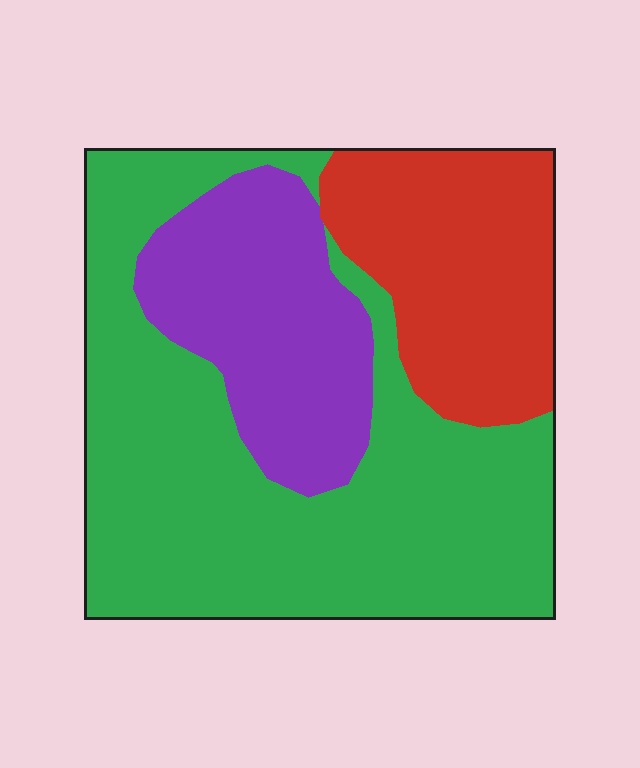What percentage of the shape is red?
Red covers about 25% of the shape.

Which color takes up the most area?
Green, at roughly 55%.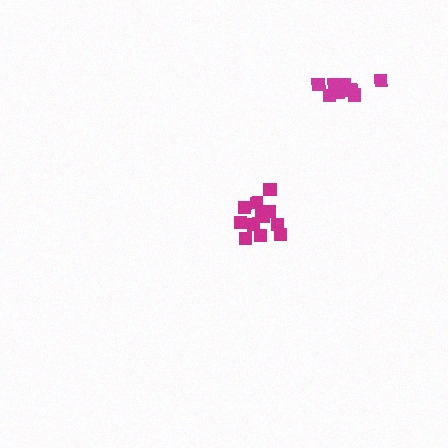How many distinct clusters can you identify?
There are 2 distinct clusters.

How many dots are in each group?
Group 1: 12 dots, Group 2: 8 dots (20 total).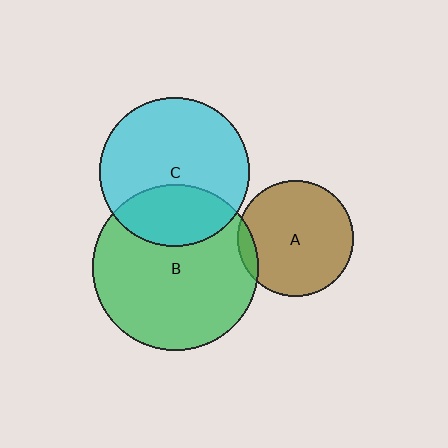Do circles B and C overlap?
Yes.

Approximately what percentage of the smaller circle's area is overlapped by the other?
Approximately 30%.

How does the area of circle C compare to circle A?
Approximately 1.7 times.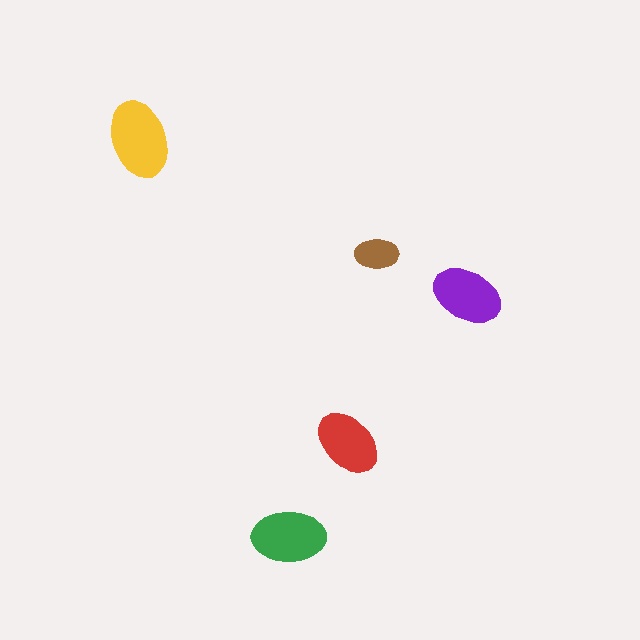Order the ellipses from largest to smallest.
the yellow one, the green one, the purple one, the red one, the brown one.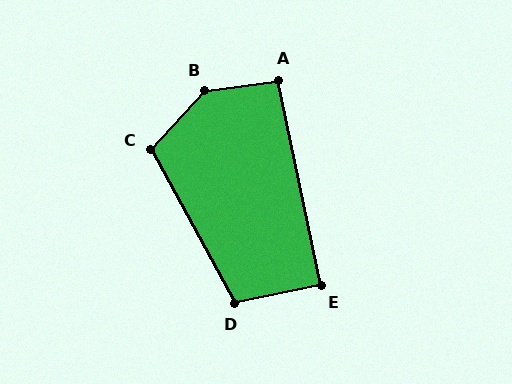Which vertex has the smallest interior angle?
E, at approximately 90 degrees.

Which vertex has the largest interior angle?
B, at approximately 140 degrees.